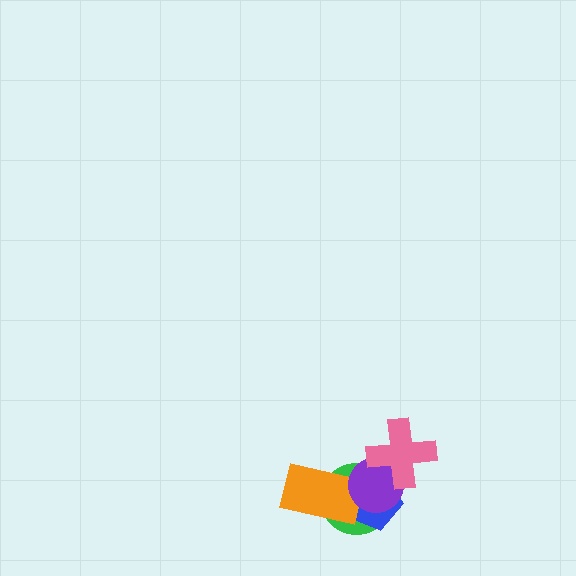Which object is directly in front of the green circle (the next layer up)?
The blue pentagon is directly in front of the green circle.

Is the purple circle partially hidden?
Yes, it is partially covered by another shape.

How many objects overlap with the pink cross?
2 objects overlap with the pink cross.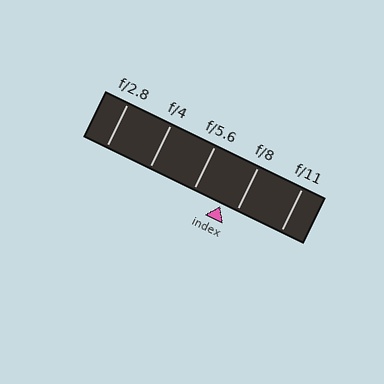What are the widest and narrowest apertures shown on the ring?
The widest aperture shown is f/2.8 and the narrowest is f/11.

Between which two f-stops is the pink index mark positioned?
The index mark is between f/5.6 and f/8.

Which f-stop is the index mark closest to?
The index mark is closest to f/8.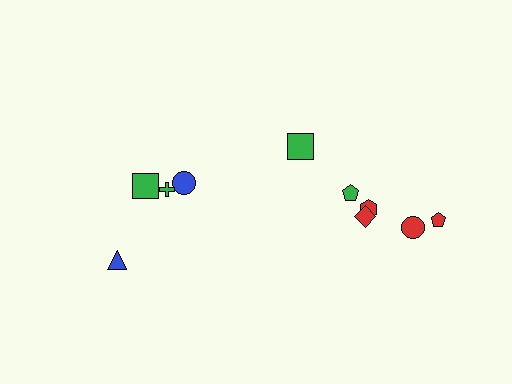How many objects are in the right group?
There are 6 objects.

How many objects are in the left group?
There are 4 objects.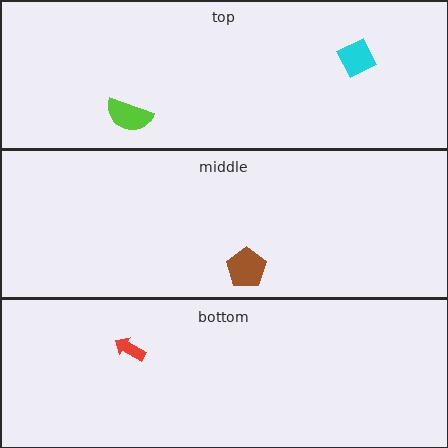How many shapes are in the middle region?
1.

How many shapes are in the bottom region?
1.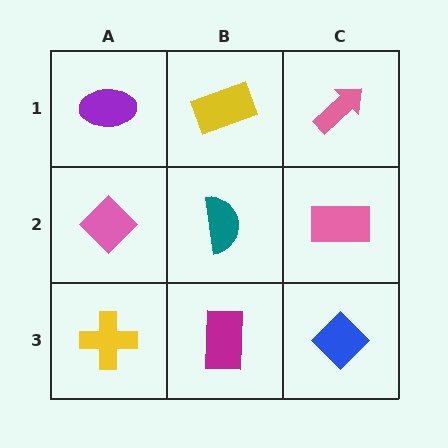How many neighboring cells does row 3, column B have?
3.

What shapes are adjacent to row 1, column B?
A teal semicircle (row 2, column B), a purple ellipse (row 1, column A), a pink arrow (row 1, column C).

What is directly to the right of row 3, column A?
A magenta rectangle.